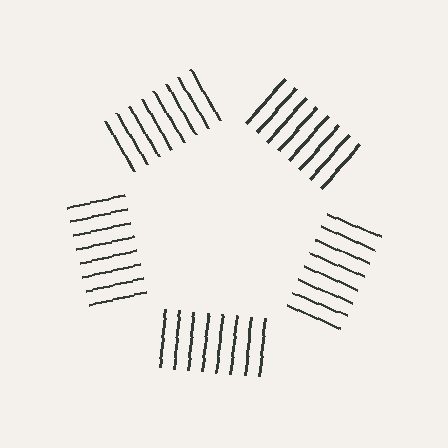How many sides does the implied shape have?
5 sides — the line-ends trace a pentagon.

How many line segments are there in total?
40 — 8 along each of the 5 edges.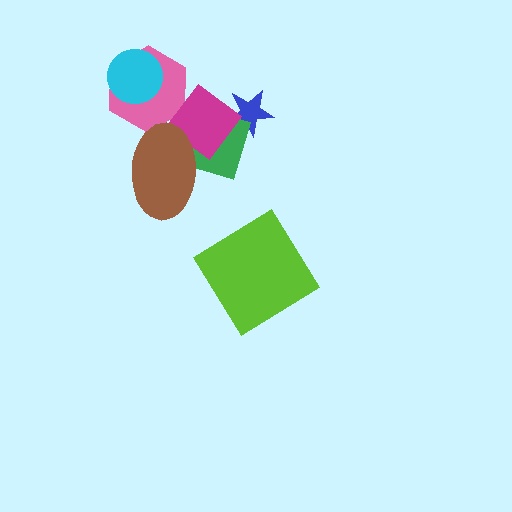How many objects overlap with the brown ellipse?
2 objects overlap with the brown ellipse.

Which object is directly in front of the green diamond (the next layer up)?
The magenta diamond is directly in front of the green diamond.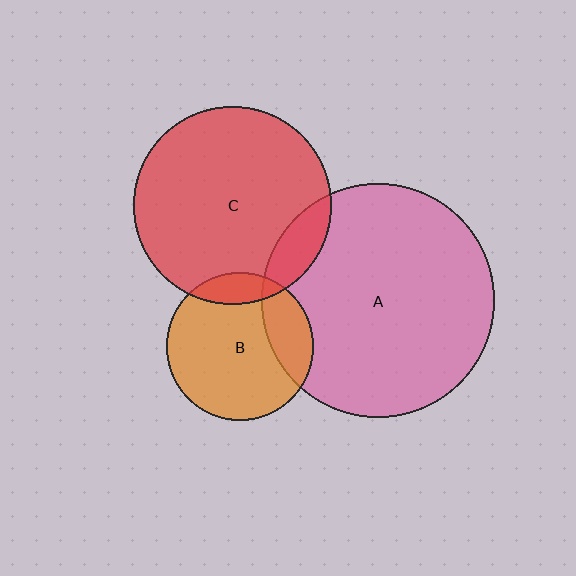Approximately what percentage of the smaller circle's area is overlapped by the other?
Approximately 10%.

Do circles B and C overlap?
Yes.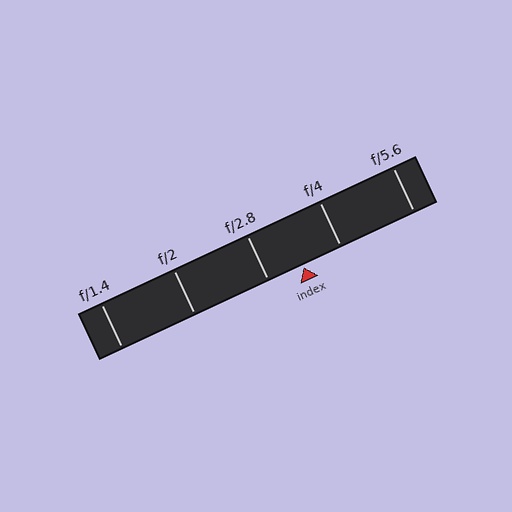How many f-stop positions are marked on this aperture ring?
There are 5 f-stop positions marked.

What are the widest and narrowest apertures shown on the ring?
The widest aperture shown is f/1.4 and the narrowest is f/5.6.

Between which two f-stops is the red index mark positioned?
The index mark is between f/2.8 and f/4.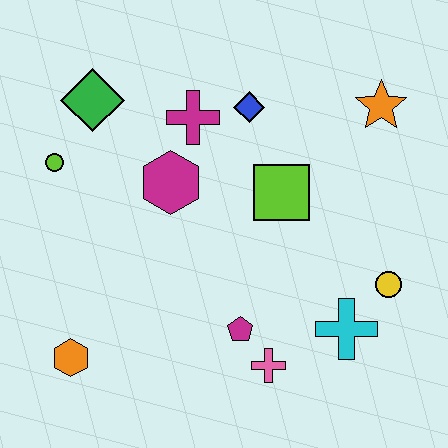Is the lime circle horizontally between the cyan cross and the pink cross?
No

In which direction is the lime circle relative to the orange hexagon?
The lime circle is above the orange hexagon.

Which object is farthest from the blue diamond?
The orange hexagon is farthest from the blue diamond.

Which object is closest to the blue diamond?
The magenta cross is closest to the blue diamond.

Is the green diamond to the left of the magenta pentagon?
Yes